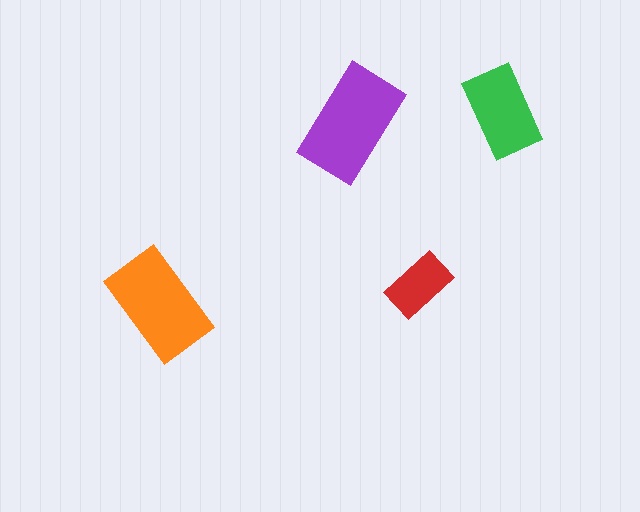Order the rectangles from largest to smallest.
the purple one, the orange one, the green one, the red one.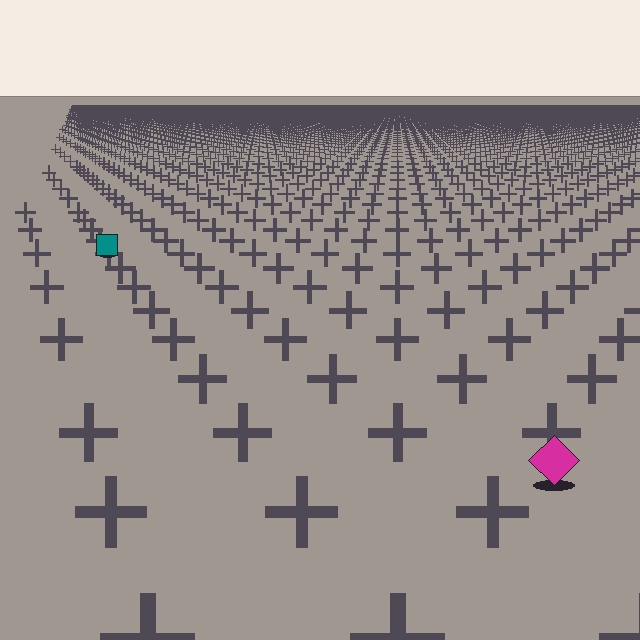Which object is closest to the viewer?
The magenta diamond is closest. The texture marks near it are larger and more spread out.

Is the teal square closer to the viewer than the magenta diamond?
No. The magenta diamond is closer — you can tell from the texture gradient: the ground texture is coarser near it.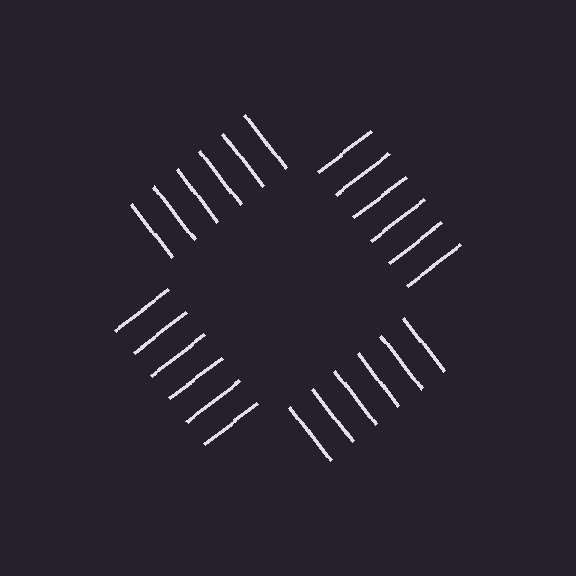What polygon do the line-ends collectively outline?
An illusory square — the line segments terminate on its edges but no continuous stroke is drawn.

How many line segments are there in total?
24 — 6 along each of the 4 edges.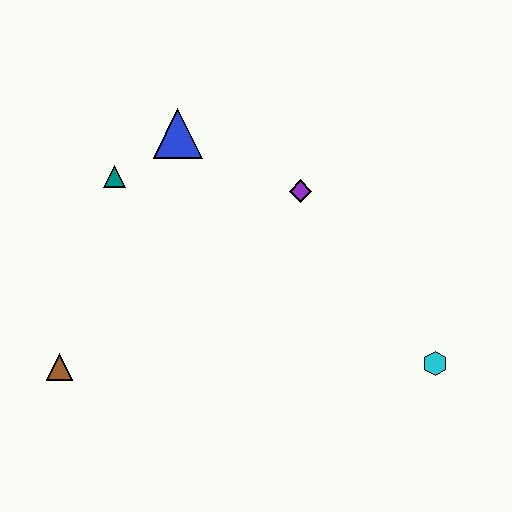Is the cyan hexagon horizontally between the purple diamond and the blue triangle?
No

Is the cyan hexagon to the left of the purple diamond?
No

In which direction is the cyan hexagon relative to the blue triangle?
The cyan hexagon is to the right of the blue triangle.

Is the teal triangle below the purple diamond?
No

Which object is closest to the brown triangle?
The teal triangle is closest to the brown triangle.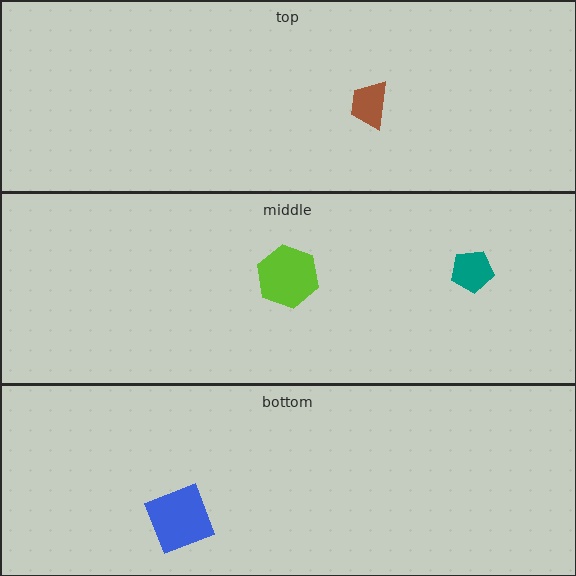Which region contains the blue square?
The bottom region.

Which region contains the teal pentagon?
The middle region.